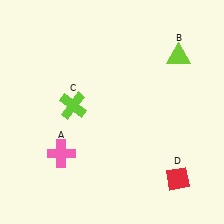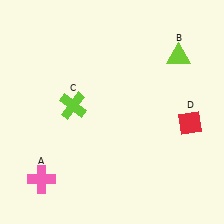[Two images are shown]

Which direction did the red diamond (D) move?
The red diamond (D) moved up.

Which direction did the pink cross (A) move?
The pink cross (A) moved down.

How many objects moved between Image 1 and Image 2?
2 objects moved between the two images.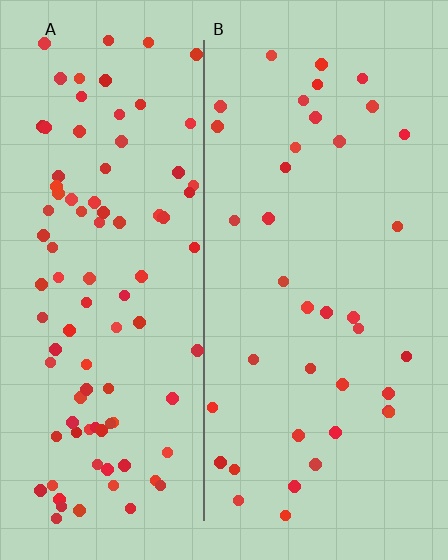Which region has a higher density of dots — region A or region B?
A (the left).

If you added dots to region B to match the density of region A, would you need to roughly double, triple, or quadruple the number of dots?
Approximately triple.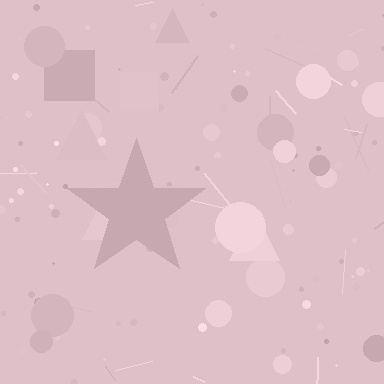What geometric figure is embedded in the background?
A star is embedded in the background.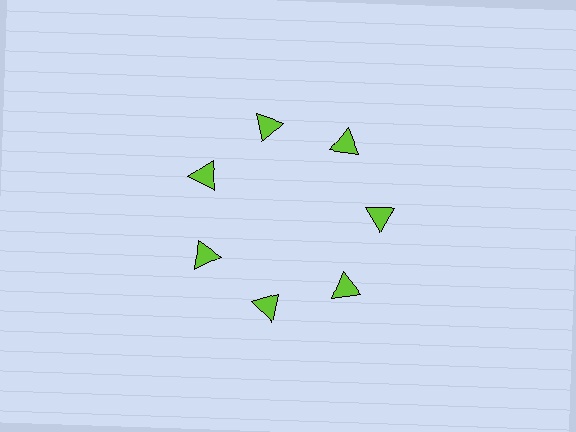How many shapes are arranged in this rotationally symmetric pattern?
There are 7 shapes, arranged in 7 groups of 1.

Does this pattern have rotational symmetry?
Yes, this pattern has 7-fold rotational symmetry. It looks the same after rotating 51 degrees around the center.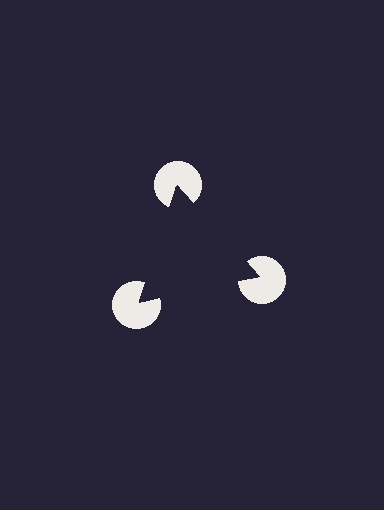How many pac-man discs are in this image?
There are 3 — one at each vertex of the illusory triangle.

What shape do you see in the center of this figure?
An illusory triangle — its edges are inferred from the aligned wedge cuts in the pac-man discs, not physically drawn.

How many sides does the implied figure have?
3 sides.